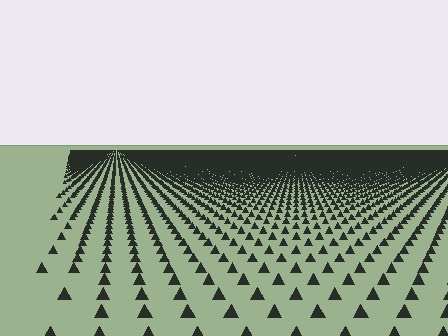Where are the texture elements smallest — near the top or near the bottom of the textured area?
Near the top.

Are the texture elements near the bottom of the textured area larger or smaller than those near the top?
Larger. Near the bottom, elements are closer to the viewer and appear at a bigger on-screen size.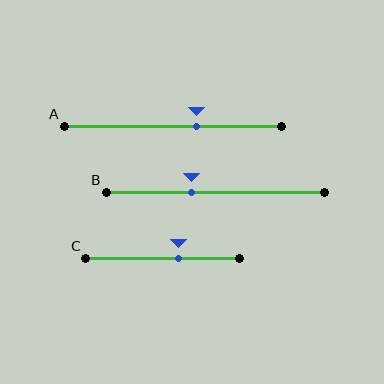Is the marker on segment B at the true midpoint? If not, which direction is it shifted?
No, the marker on segment B is shifted to the left by about 11% of the segment length.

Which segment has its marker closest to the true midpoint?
Segment C has its marker closest to the true midpoint.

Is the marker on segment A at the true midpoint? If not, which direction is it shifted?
No, the marker on segment A is shifted to the right by about 11% of the segment length.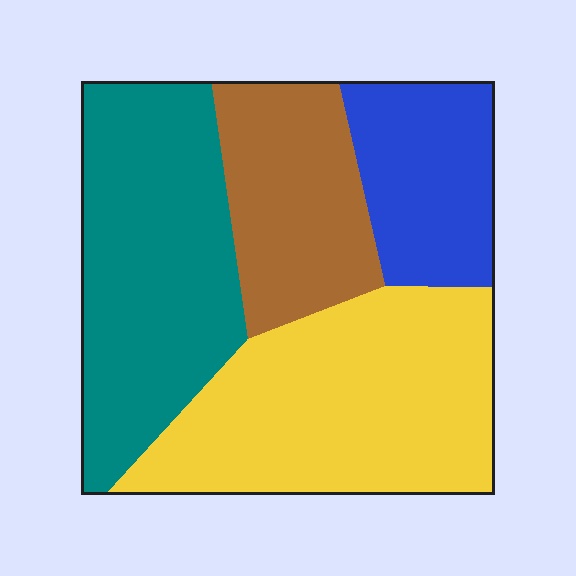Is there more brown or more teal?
Teal.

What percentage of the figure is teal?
Teal takes up between a quarter and a half of the figure.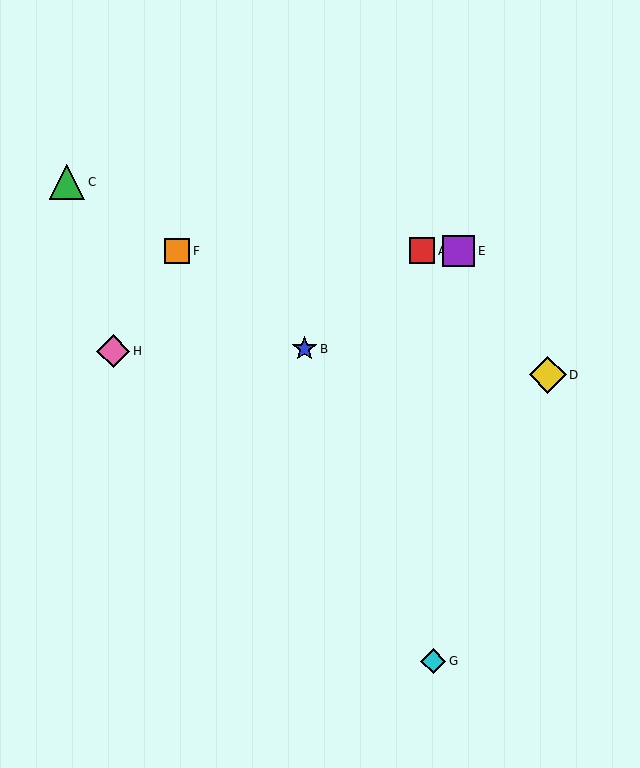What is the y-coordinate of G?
Object G is at y≈661.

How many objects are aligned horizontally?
3 objects (A, E, F) are aligned horizontally.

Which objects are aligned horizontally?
Objects A, E, F are aligned horizontally.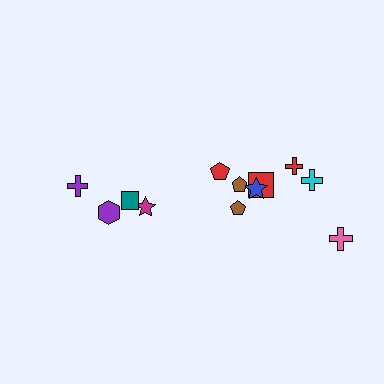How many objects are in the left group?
There are 4 objects.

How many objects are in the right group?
There are 8 objects.